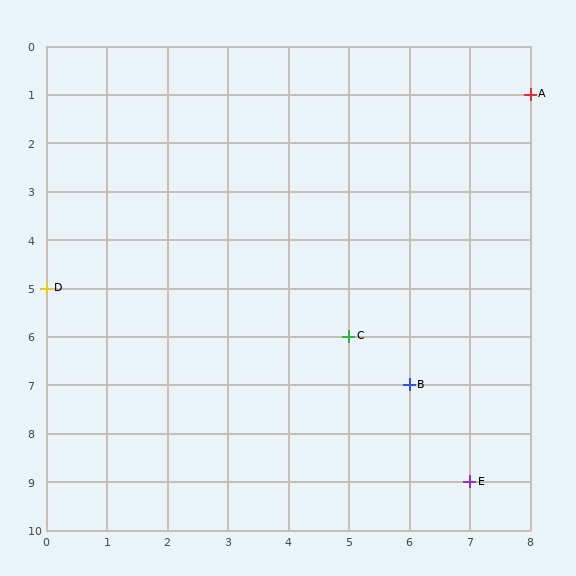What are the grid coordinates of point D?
Point D is at grid coordinates (0, 5).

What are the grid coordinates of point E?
Point E is at grid coordinates (7, 9).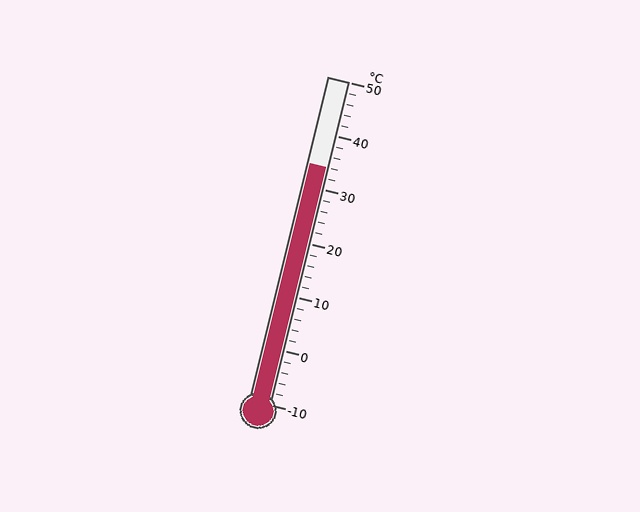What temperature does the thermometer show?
The thermometer shows approximately 34°C.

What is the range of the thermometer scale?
The thermometer scale ranges from -10°C to 50°C.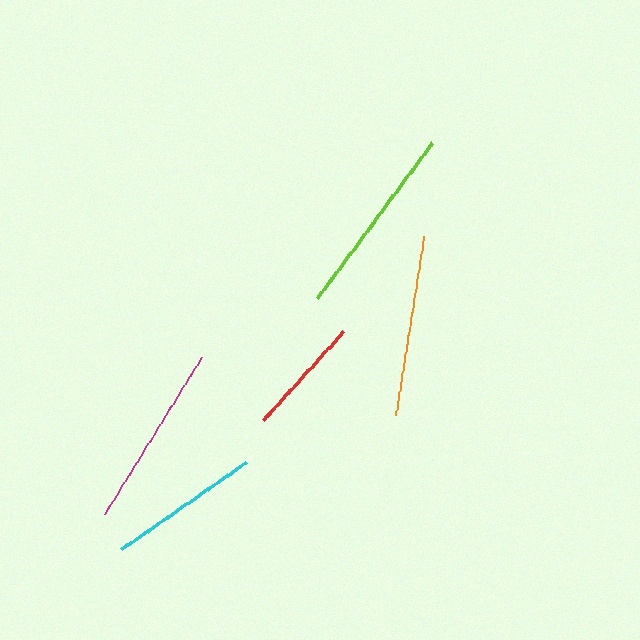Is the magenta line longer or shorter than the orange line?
The magenta line is longer than the orange line.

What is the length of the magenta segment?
The magenta segment is approximately 185 pixels long.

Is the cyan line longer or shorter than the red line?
The cyan line is longer than the red line.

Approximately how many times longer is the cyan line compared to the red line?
The cyan line is approximately 1.3 times the length of the red line.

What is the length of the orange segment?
The orange segment is approximately 181 pixels long.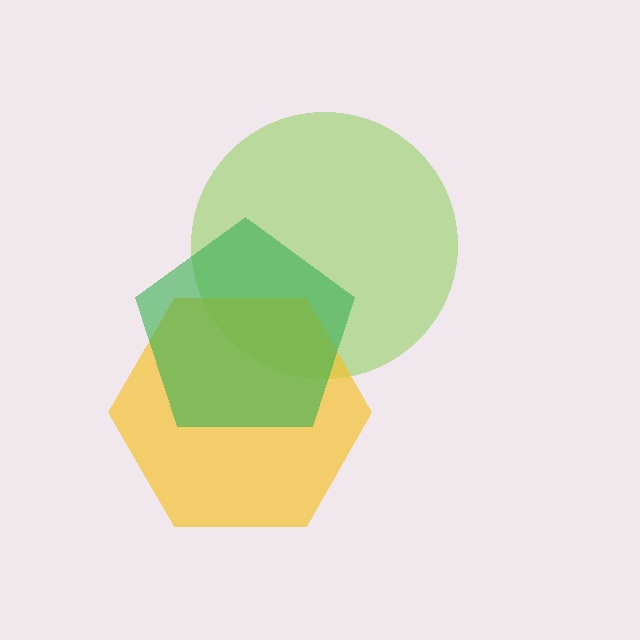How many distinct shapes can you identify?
There are 3 distinct shapes: a lime circle, a yellow hexagon, a green pentagon.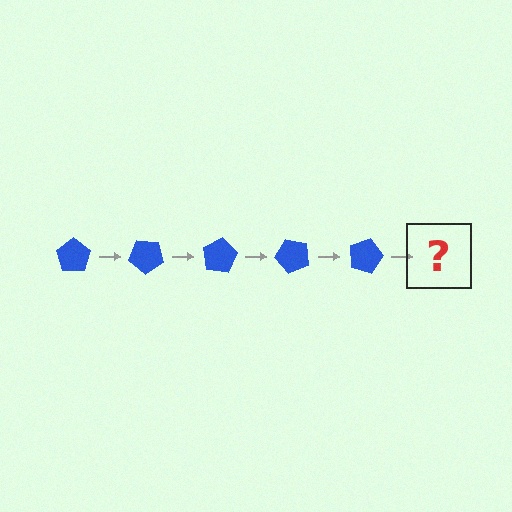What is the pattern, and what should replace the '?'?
The pattern is that the pentagon rotates 40 degrees each step. The '?' should be a blue pentagon rotated 200 degrees.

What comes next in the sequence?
The next element should be a blue pentagon rotated 200 degrees.